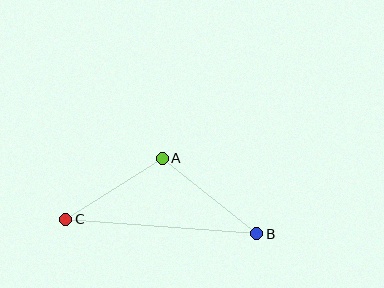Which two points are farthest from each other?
Points B and C are farthest from each other.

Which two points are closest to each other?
Points A and C are closest to each other.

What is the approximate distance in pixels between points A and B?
The distance between A and B is approximately 121 pixels.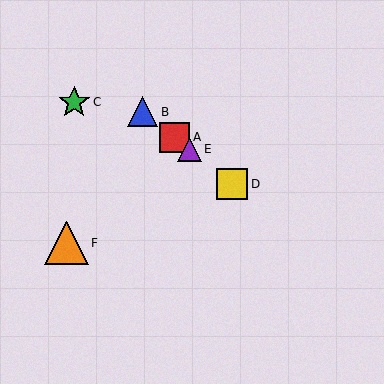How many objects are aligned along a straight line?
4 objects (A, B, D, E) are aligned along a straight line.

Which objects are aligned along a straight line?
Objects A, B, D, E are aligned along a straight line.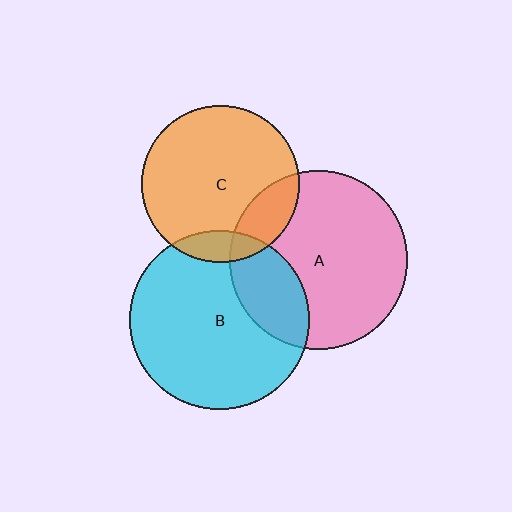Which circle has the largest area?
Circle B (cyan).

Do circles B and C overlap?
Yes.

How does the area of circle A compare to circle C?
Approximately 1.3 times.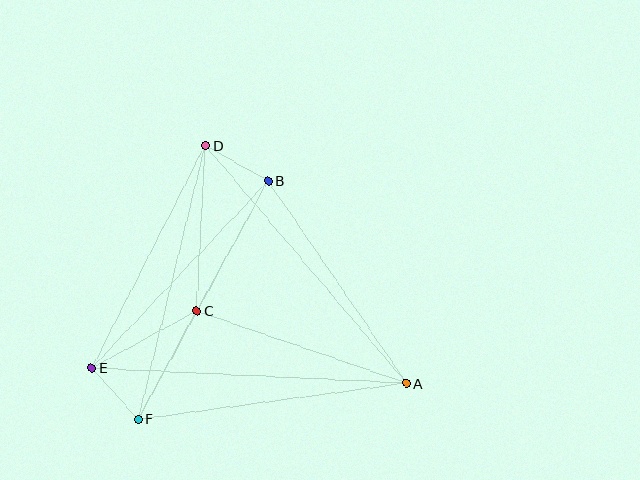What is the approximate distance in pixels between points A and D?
The distance between A and D is approximately 311 pixels.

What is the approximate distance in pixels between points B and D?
The distance between B and D is approximately 72 pixels.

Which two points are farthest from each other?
Points A and E are farthest from each other.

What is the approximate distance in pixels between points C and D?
The distance between C and D is approximately 166 pixels.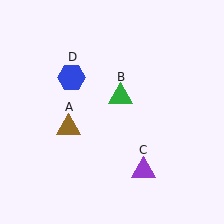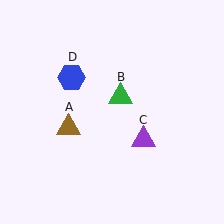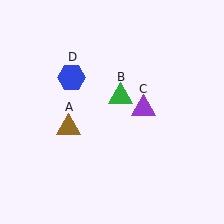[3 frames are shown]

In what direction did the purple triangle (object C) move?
The purple triangle (object C) moved up.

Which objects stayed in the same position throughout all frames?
Brown triangle (object A) and green triangle (object B) and blue hexagon (object D) remained stationary.